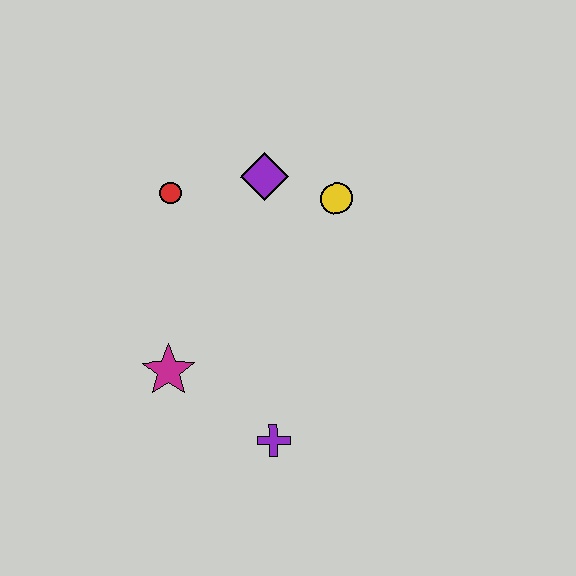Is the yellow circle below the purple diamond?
Yes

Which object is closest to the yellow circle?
The purple diamond is closest to the yellow circle.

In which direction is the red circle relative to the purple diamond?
The red circle is to the left of the purple diamond.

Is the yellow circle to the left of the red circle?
No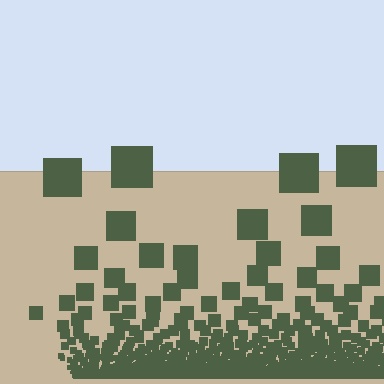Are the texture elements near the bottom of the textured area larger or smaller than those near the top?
Smaller. The gradient is inverted — elements near the bottom are smaller and denser.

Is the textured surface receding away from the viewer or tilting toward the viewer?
The surface appears to tilt toward the viewer. Texture elements get larger and sparser toward the top.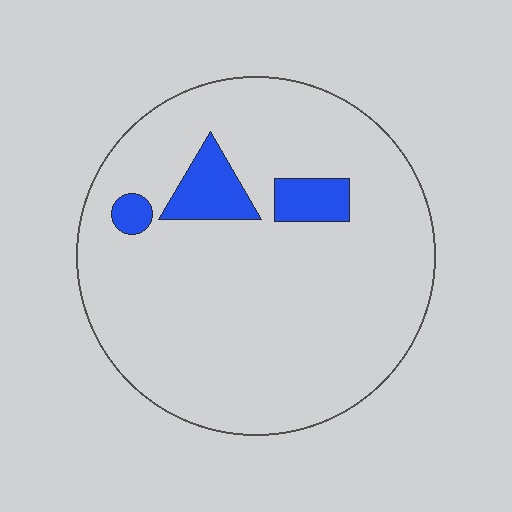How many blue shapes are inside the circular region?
3.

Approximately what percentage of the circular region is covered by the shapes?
Approximately 10%.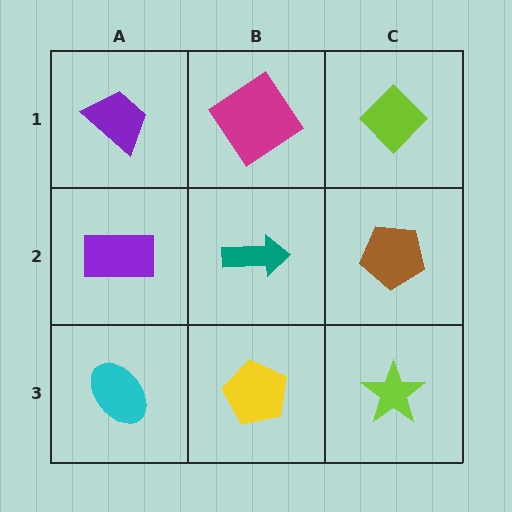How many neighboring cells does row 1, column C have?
2.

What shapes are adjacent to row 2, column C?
A lime diamond (row 1, column C), a lime star (row 3, column C), a teal arrow (row 2, column B).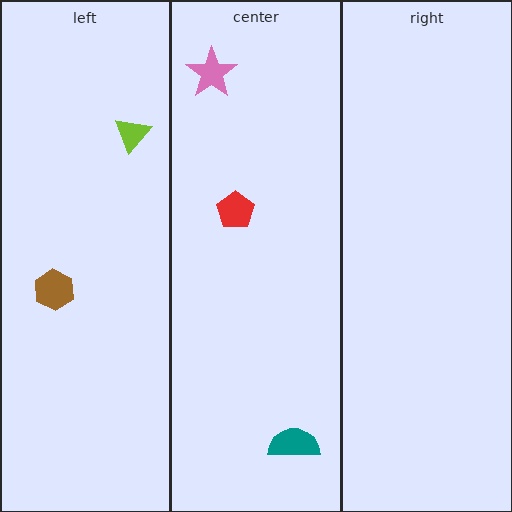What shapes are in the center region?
The teal semicircle, the pink star, the red pentagon.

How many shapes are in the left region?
2.